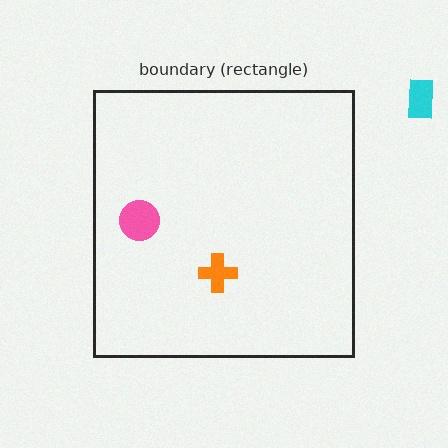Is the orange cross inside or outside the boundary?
Inside.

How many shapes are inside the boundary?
2 inside, 1 outside.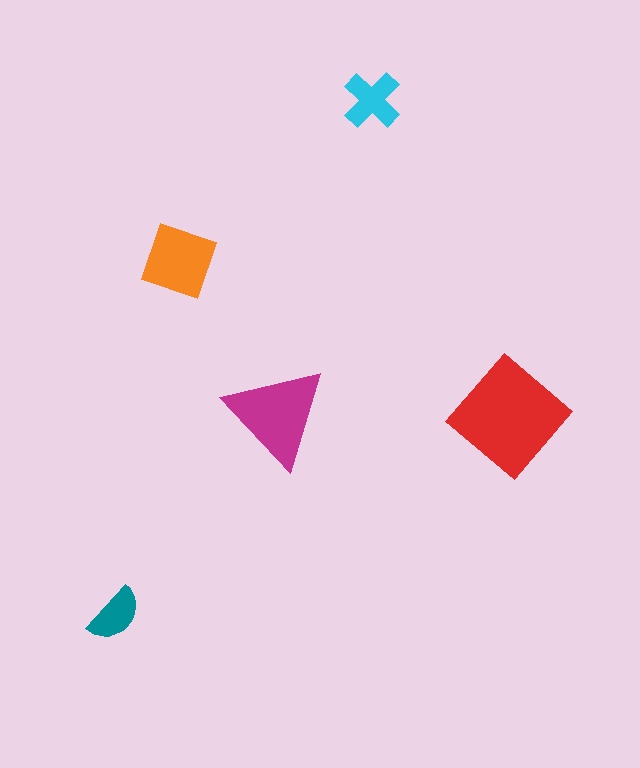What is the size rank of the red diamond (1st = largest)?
1st.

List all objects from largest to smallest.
The red diamond, the magenta triangle, the orange square, the cyan cross, the teal semicircle.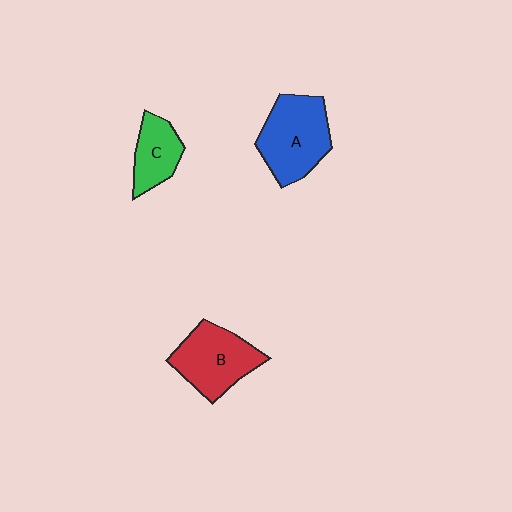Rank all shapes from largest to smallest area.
From largest to smallest: A (blue), B (red), C (green).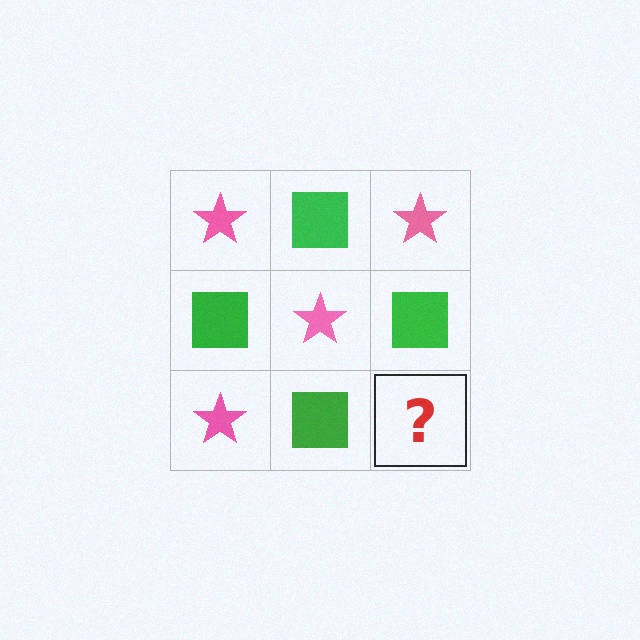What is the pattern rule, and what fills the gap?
The rule is that it alternates pink star and green square in a checkerboard pattern. The gap should be filled with a pink star.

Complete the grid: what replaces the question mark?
The question mark should be replaced with a pink star.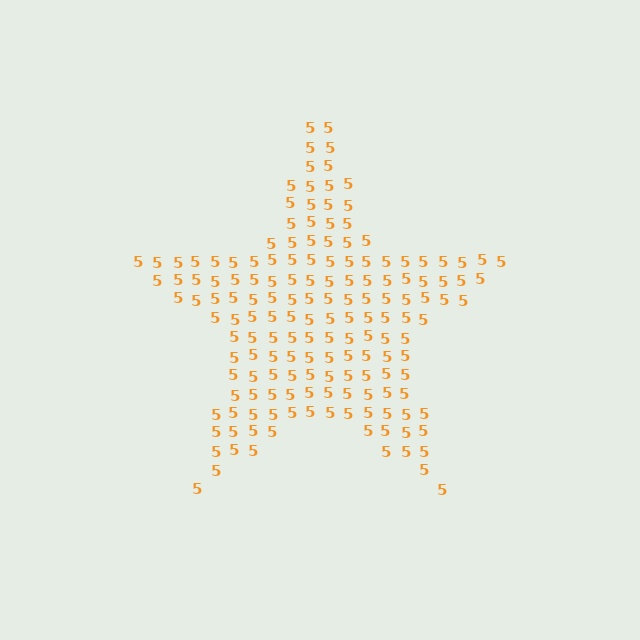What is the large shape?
The large shape is a star.